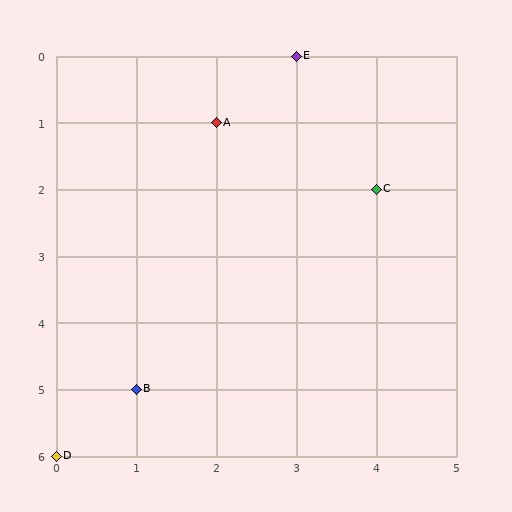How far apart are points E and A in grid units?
Points E and A are 1 column and 1 row apart (about 1.4 grid units diagonally).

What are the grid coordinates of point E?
Point E is at grid coordinates (3, 0).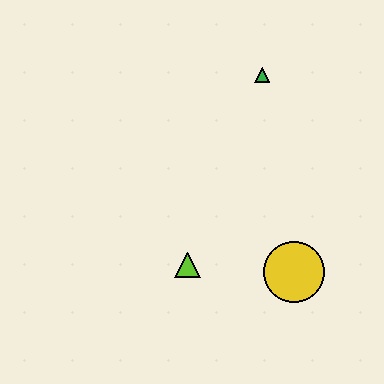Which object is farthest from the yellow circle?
The green triangle is farthest from the yellow circle.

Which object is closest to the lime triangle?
The yellow circle is closest to the lime triangle.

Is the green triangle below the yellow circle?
No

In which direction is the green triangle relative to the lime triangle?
The green triangle is above the lime triangle.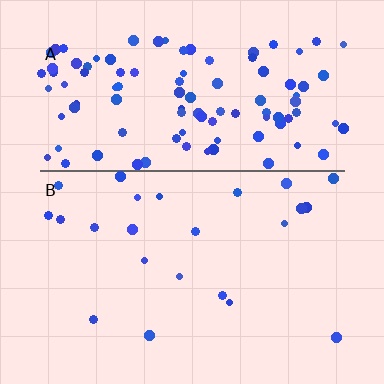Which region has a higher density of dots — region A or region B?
A (the top).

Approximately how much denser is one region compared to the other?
Approximately 4.7× — region A over region B.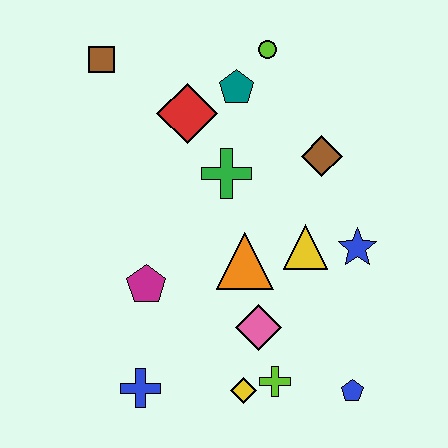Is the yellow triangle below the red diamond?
Yes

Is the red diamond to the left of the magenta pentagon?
No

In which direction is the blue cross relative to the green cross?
The blue cross is below the green cross.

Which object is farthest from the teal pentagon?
The blue pentagon is farthest from the teal pentagon.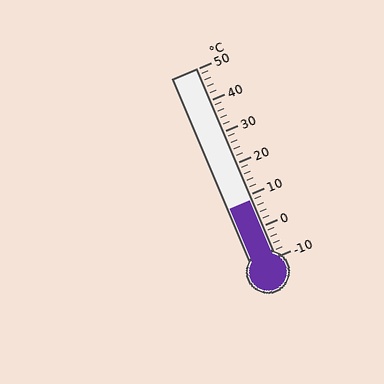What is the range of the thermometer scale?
The thermometer scale ranges from -10°C to 50°C.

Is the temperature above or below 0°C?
The temperature is above 0°C.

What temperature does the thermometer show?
The thermometer shows approximately 8°C.